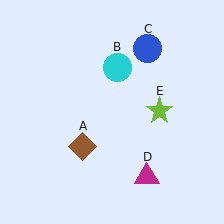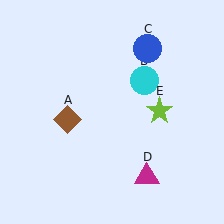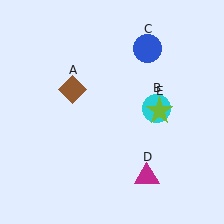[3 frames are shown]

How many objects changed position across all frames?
2 objects changed position: brown diamond (object A), cyan circle (object B).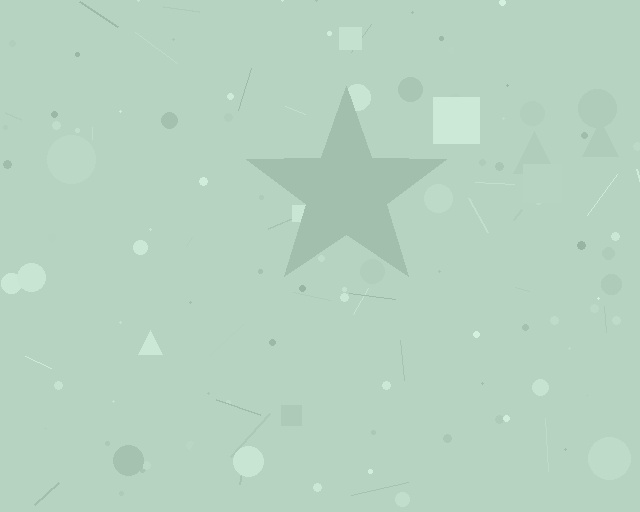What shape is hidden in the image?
A star is hidden in the image.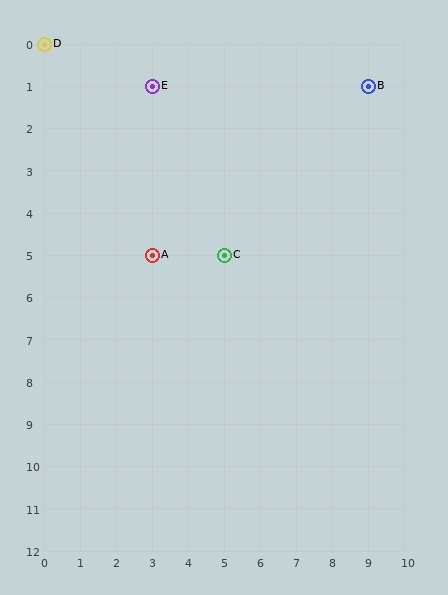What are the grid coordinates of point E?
Point E is at grid coordinates (3, 1).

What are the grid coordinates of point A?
Point A is at grid coordinates (3, 5).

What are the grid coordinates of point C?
Point C is at grid coordinates (5, 5).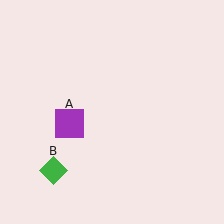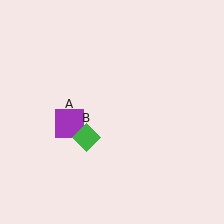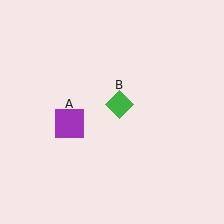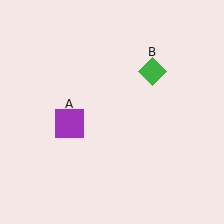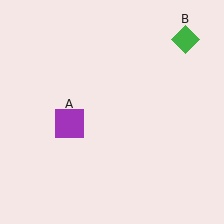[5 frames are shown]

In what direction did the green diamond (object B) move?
The green diamond (object B) moved up and to the right.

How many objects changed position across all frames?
1 object changed position: green diamond (object B).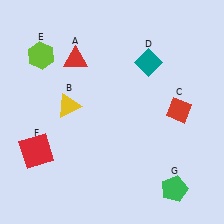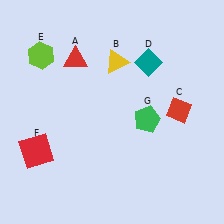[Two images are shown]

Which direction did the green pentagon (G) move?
The green pentagon (G) moved up.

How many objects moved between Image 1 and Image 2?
2 objects moved between the two images.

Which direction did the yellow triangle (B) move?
The yellow triangle (B) moved right.